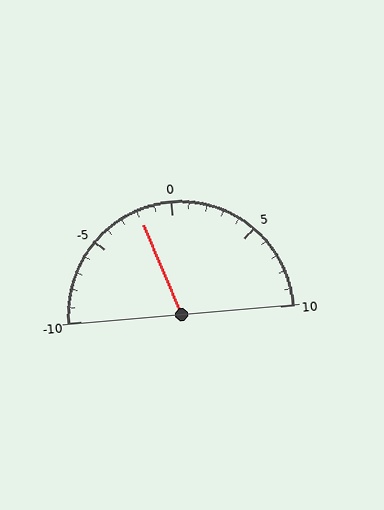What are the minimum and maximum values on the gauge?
The gauge ranges from -10 to 10.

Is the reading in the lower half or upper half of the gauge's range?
The reading is in the lower half of the range (-10 to 10).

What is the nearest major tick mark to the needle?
The nearest major tick mark is 0.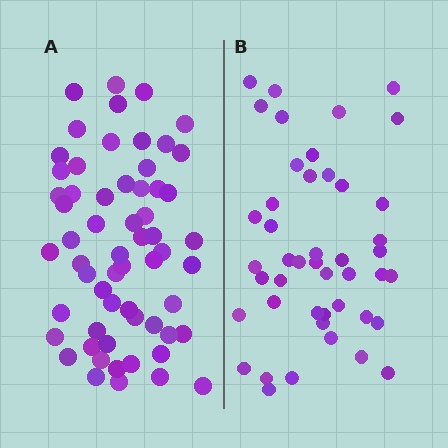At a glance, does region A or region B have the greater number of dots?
Region A (the left region) has more dots.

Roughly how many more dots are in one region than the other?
Region A has approximately 15 more dots than region B.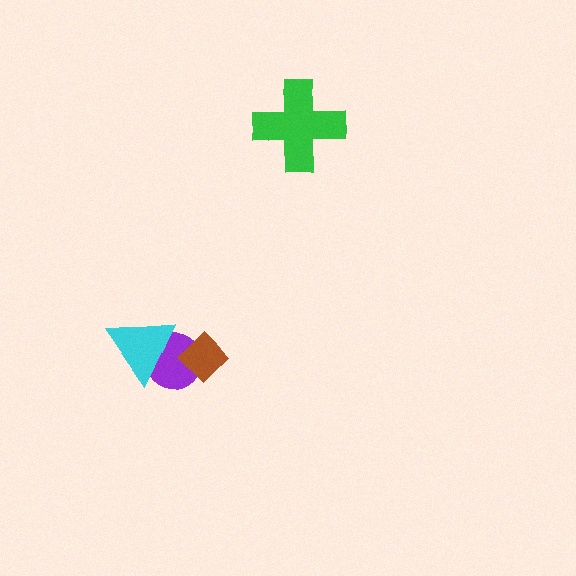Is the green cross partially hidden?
No, no other shape covers it.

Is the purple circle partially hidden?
Yes, it is partially covered by another shape.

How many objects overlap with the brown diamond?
1 object overlaps with the brown diamond.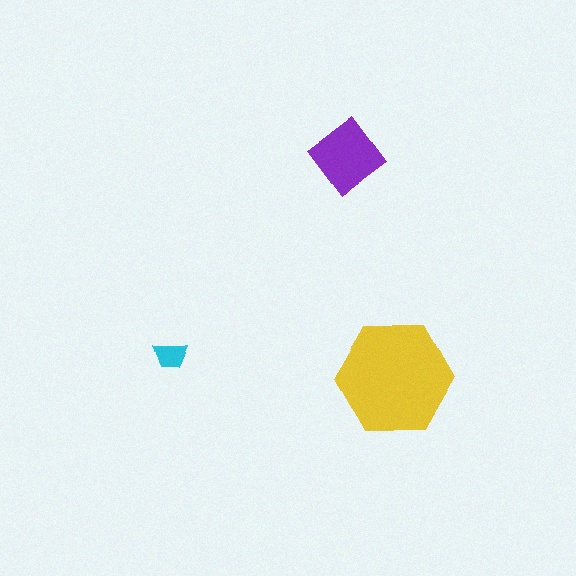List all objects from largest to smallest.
The yellow hexagon, the purple diamond, the cyan trapezoid.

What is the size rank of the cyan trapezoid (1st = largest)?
3rd.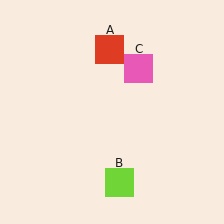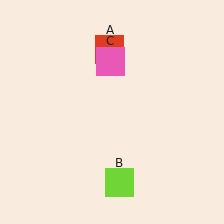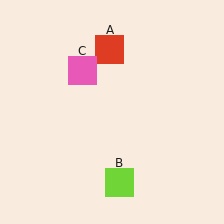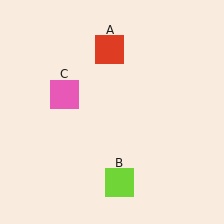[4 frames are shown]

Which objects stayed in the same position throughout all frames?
Red square (object A) and lime square (object B) remained stationary.